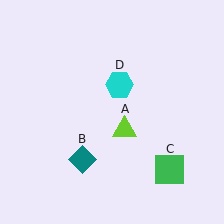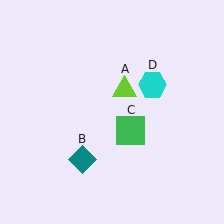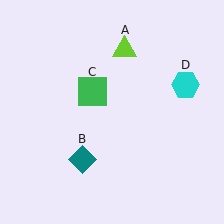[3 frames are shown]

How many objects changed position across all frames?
3 objects changed position: lime triangle (object A), green square (object C), cyan hexagon (object D).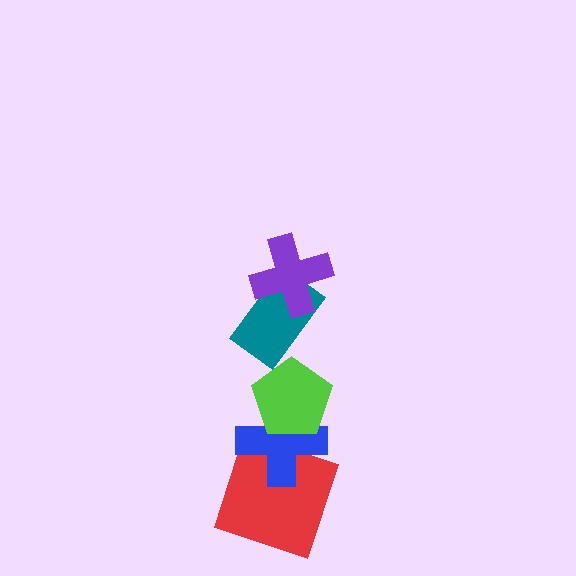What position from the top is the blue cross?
The blue cross is 4th from the top.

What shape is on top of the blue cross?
The lime pentagon is on top of the blue cross.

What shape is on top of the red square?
The blue cross is on top of the red square.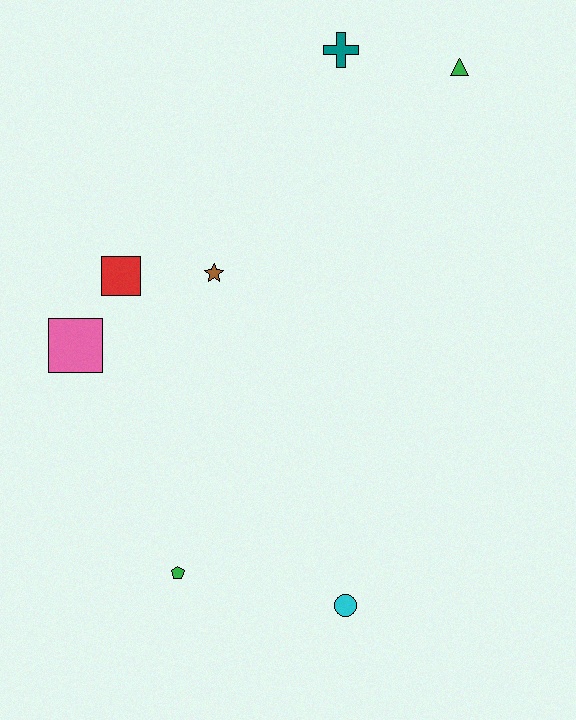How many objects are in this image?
There are 7 objects.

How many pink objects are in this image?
There is 1 pink object.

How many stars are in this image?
There is 1 star.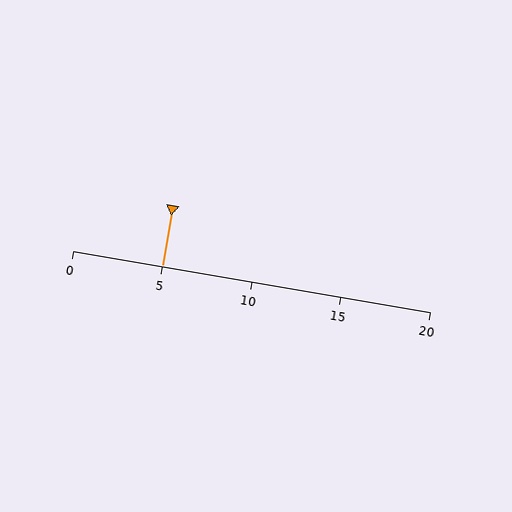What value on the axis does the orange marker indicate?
The marker indicates approximately 5.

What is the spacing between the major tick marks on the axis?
The major ticks are spaced 5 apart.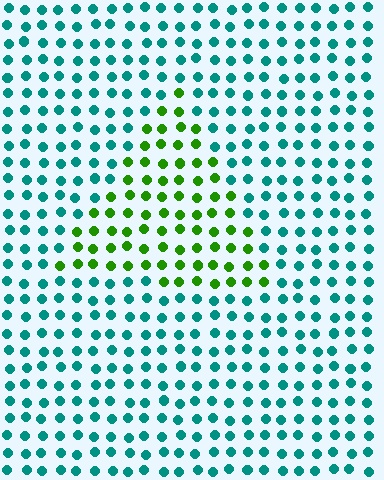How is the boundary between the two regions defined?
The boundary is defined purely by a slight shift in hue (about 66 degrees). Spacing, size, and orientation are identical on both sides.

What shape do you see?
I see a triangle.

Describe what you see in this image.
The image is filled with small teal elements in a uniform arrangement. A triangle-shaped region is visible where the elements are tinted to a slightly different hue, forming a subtle color boundary.